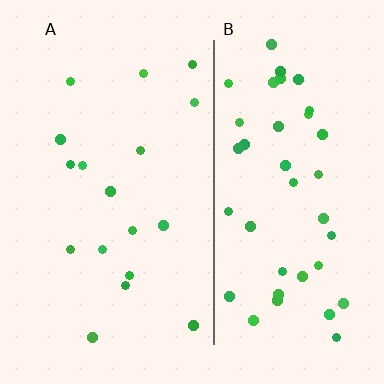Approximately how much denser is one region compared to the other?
Approximately 2.4× — region B over region A.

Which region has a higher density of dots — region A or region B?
B (the right).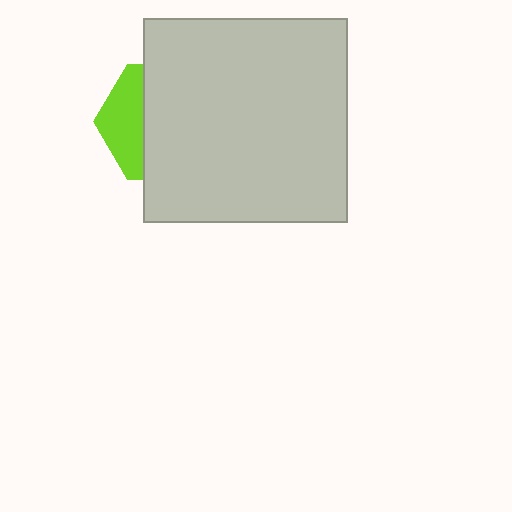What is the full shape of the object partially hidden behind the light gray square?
The partially hidden object is a lime hexagon.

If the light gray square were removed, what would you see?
You would see the complete lime hexagon.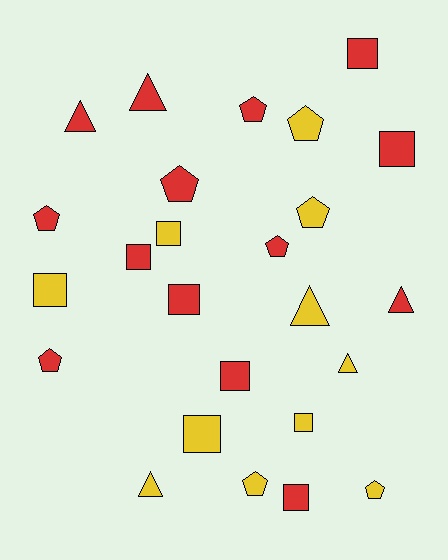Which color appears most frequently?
Red, with 14 objects.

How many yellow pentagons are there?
There are 4 yellow pentagons.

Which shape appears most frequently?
Square, with 10 objects.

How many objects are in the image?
There are 25 objects.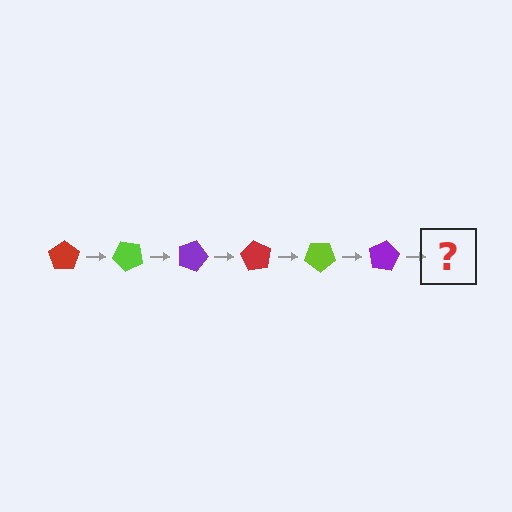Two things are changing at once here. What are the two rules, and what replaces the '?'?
The two rules are that it rotates 45 degrees each step and the color cycles through red, lime, and purple. The '?' should be a red pentagon, rotated 270 degrees from the start.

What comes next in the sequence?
The next element should be a red pentagon, rotated 270 degrees from the start.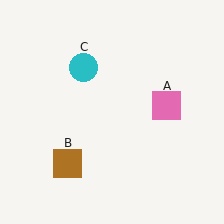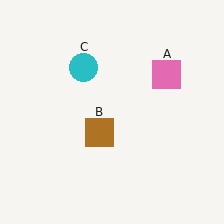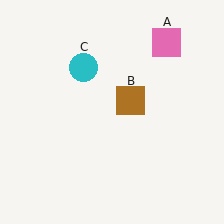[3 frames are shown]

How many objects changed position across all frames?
2 objects changed position: pink square (object A), brown square (object B).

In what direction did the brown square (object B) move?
The brown square (object B) moved up and to the right.